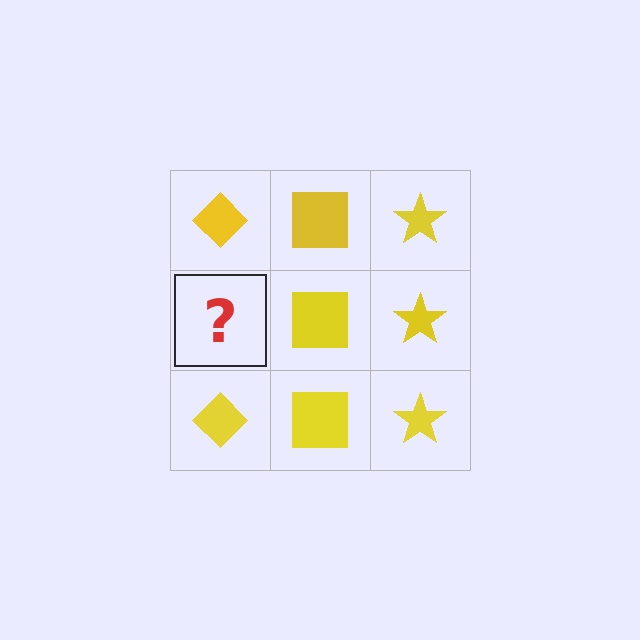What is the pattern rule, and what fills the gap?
The rule is that each column has a consistent shape. The gap should be filled with a yellow diamond.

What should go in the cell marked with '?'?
The missing cell should contain a yellow diamond.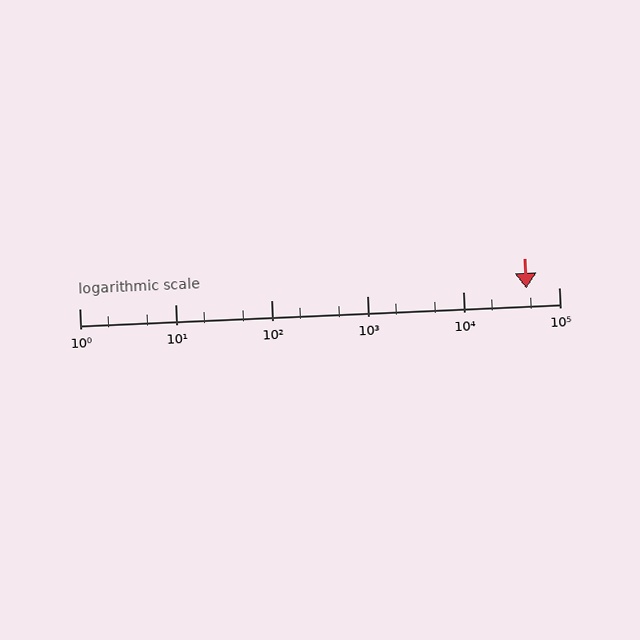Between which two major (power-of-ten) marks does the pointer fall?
The pointer is between 10000 and 100000.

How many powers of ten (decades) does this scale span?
The scale spans 5 decades, from 1 to 100000.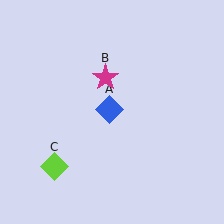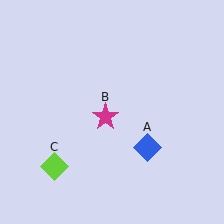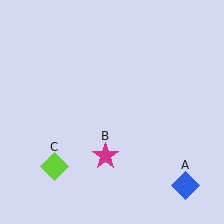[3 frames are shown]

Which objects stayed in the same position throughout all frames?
Lime diamond (object C) remained stationary.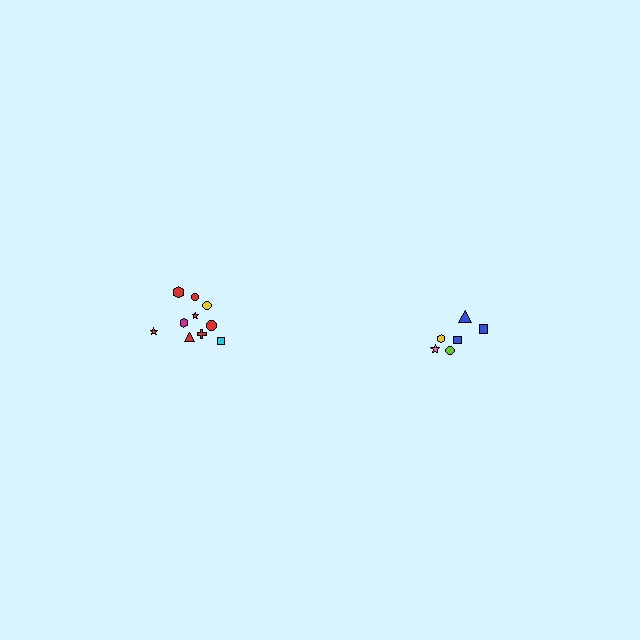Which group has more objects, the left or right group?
The left group.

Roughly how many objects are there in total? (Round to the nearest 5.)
Roughly 15 objects in total.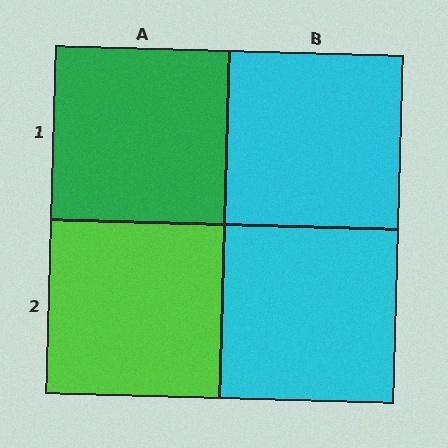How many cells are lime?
1 cell is lime.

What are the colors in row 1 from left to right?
Green, cyan.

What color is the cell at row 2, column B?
Cyan.